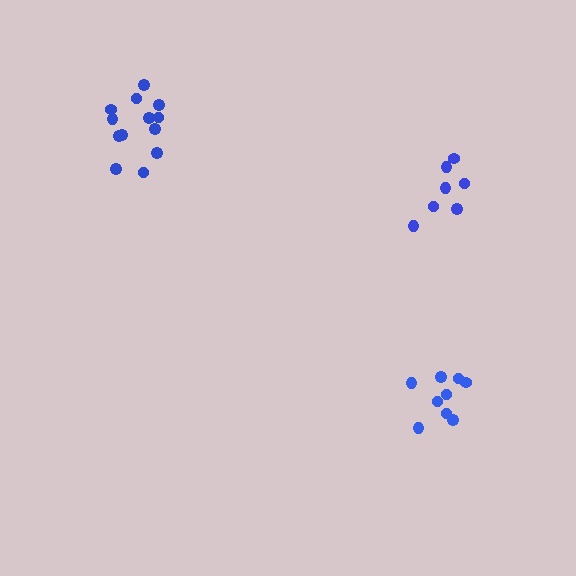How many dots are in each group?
Group 1: 9 dots, Group 2: 13 dots, Group 3: 7 dots (29 total).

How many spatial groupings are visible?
There are 3 spatial groupings.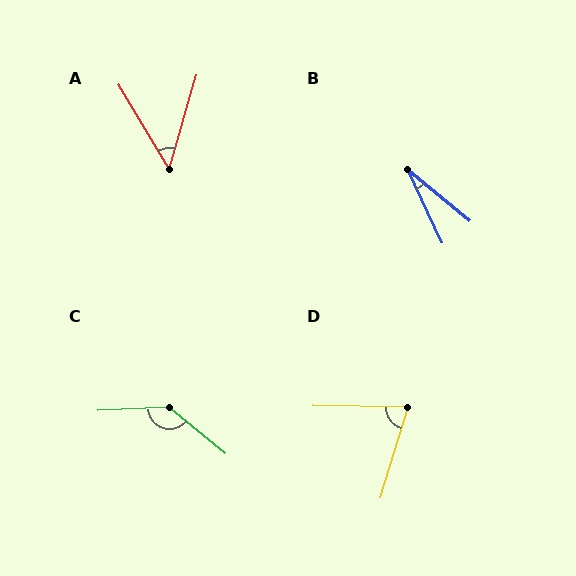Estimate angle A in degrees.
Approximately 47 degrees.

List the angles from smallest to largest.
B (25°), A (47°), D (74°), C (138°).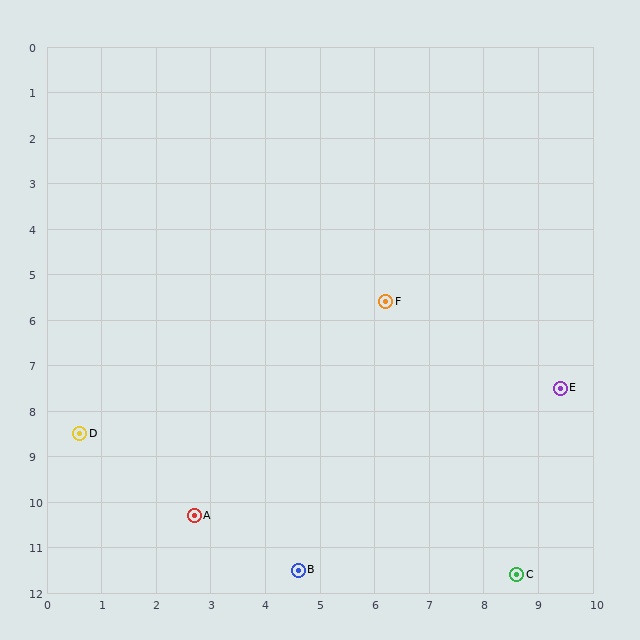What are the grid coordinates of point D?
Point D is at approximately (0.6, 8.5).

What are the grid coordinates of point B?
Point B is at approximately (4.6, 11.5).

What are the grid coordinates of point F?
Point F is at approximately (6.2, 5.6).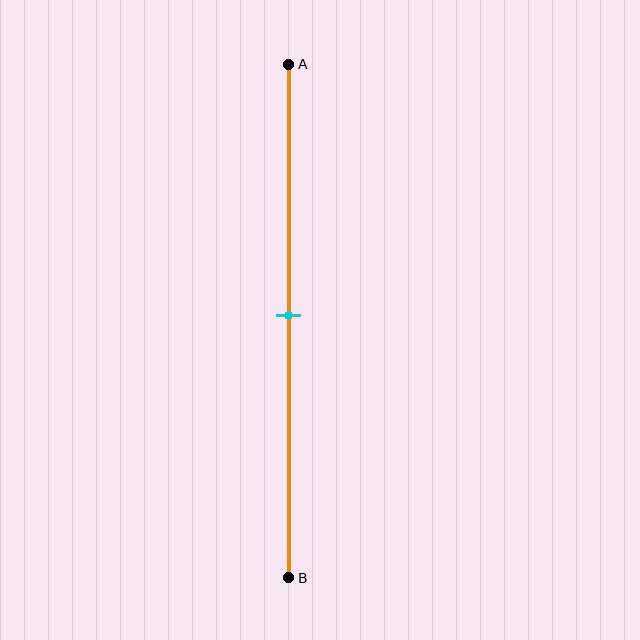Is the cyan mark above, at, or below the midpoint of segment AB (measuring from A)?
The cyan mark is approximately at the midpoint of segment AB.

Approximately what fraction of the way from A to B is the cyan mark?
The cyan mark is approximately 50% of the way from A to B.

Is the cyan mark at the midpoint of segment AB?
Yes, the mark is approximately at the midpoint.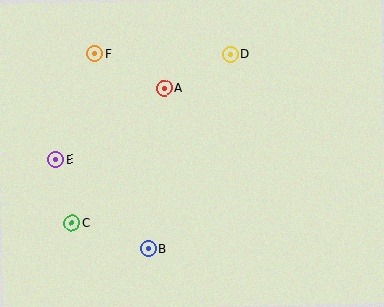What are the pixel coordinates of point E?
Point E is at (56, 159).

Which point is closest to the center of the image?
Point A at (164, 88) is closest to the center.